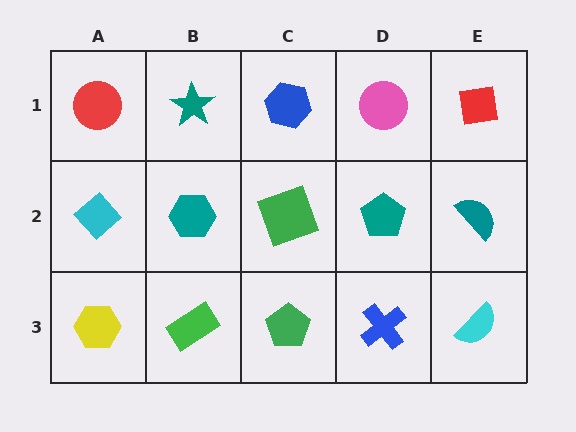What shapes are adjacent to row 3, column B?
A teal hexagon (row 2, column B), a yellow hexagon (row 3, column A), a green pentagon (row 3, column C).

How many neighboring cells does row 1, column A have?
2.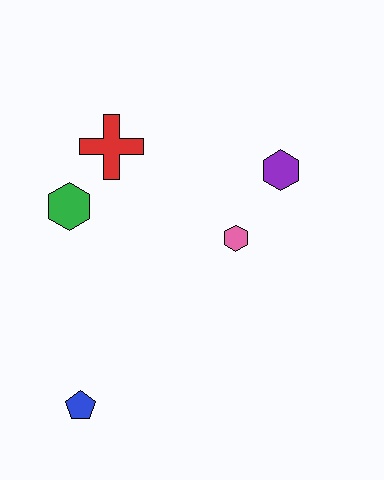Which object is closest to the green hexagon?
The red cross is closest to the green hexagon.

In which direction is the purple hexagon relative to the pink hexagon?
The purple hexagon is above the pink hexagon.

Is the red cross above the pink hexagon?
Yes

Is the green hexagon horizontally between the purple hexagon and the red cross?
No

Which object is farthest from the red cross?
The blue pentagon is farthest from the red cross.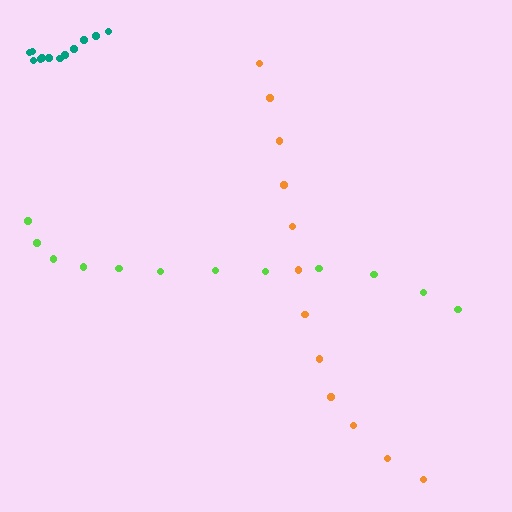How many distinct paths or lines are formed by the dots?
There are 3 distinct paths.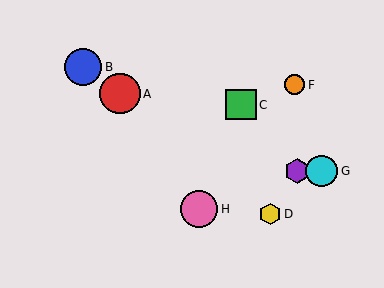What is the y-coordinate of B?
Object B is at y≈67.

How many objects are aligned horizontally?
2 objects (E, G) are aligned horizontally.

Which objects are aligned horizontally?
Objects E, G are aligned horizontally.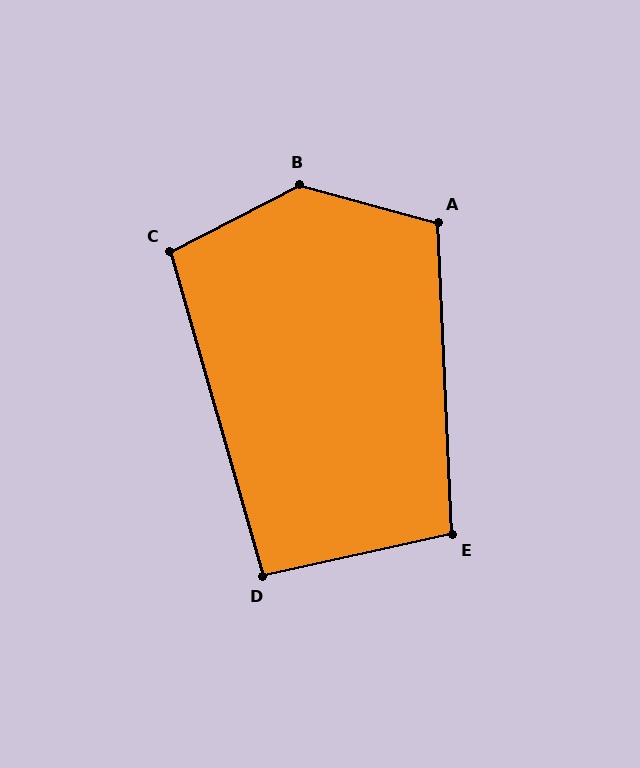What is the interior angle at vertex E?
Approximately 100 degrees (obtuse).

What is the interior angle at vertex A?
Approximately 108 degrees (obtuse).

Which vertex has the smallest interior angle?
D, at approximately 94 degrees.